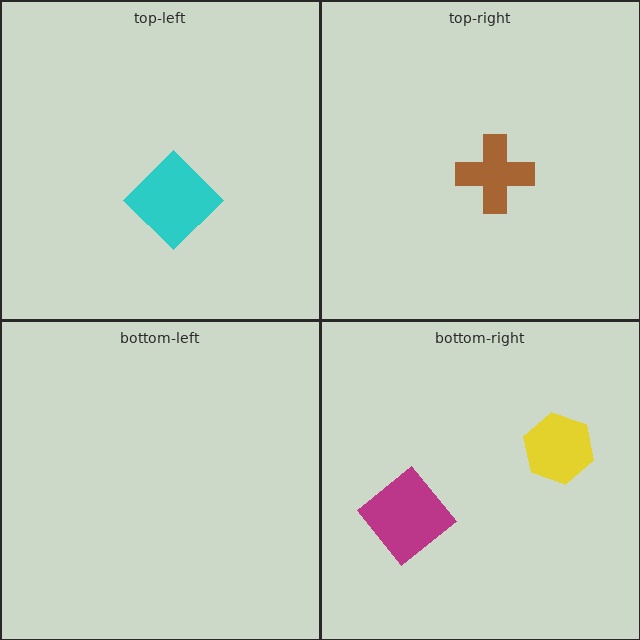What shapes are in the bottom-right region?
The yellow hexagon, the magenta diamond.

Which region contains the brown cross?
The top-right region.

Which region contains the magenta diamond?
The bottom-right region.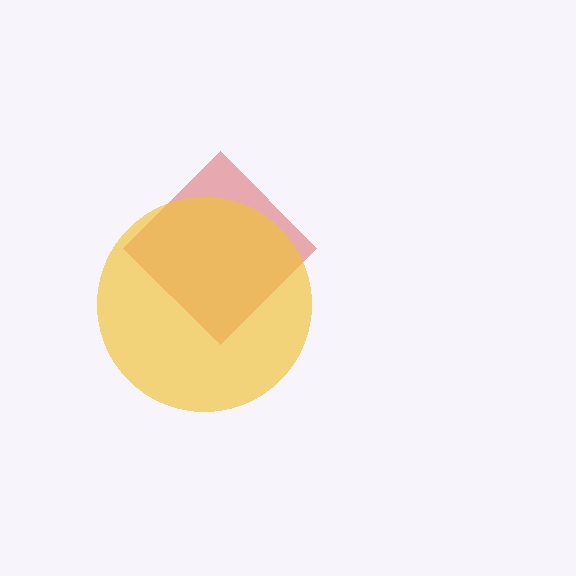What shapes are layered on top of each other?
The layered shapes are: a red diamond, a yellow circle.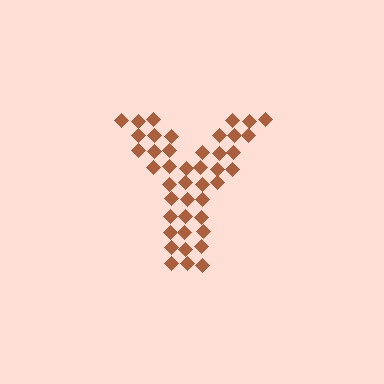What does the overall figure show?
The overall figure shows the letter Y.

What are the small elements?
The small elements are diamonds.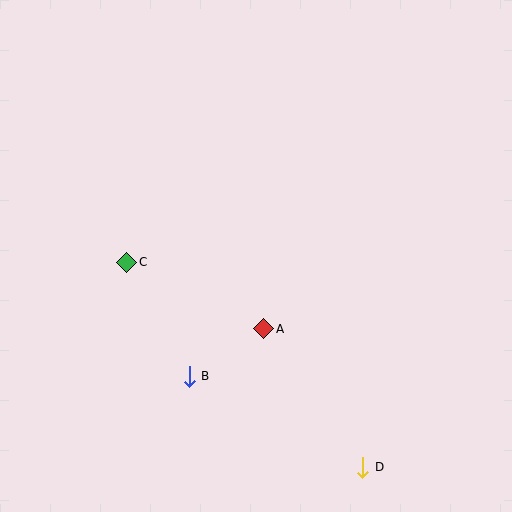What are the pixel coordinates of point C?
Point C is at (126, 262).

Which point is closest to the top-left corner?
Point C is closest to the top-left corner.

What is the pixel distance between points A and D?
The distance between A and D is 170 pixels.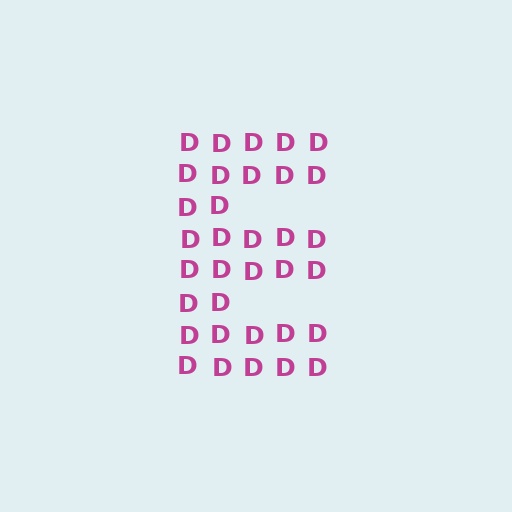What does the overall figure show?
The overall figure shows the letter E.